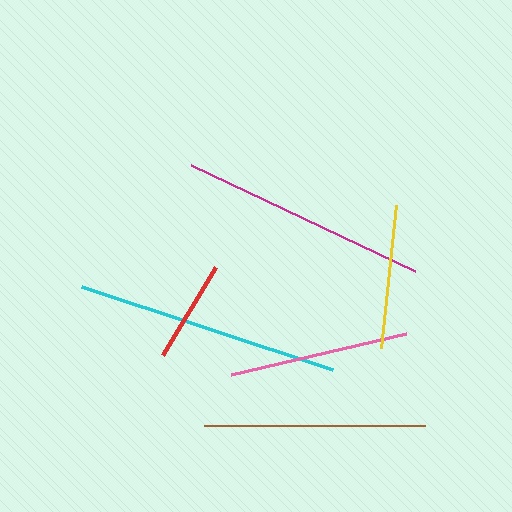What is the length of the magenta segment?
The magenta segment is approximately 247 pixels long.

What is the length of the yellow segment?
The yellow segment is approximately 144 pixels long.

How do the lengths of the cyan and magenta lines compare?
The cyan and magenta lines are approximately the same length.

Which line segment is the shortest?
The red line is the shortest at approximately 102 pixels.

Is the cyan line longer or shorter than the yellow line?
The cyan line is longer than the yellow line.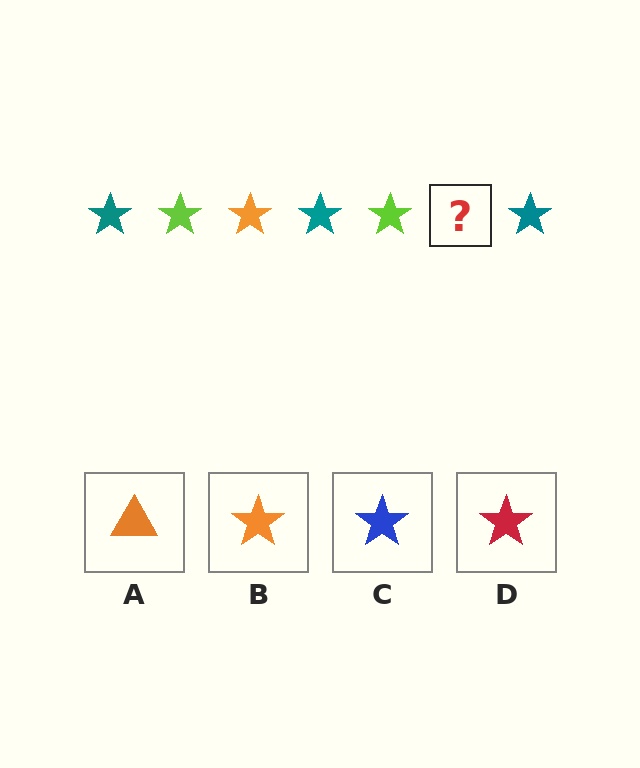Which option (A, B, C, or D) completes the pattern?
B.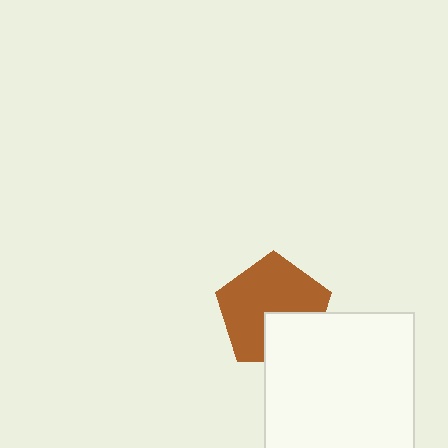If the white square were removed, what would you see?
You would see the complete brown pentagon.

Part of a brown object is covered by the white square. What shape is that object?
It is a pentagon.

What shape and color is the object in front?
The object in front is a white square.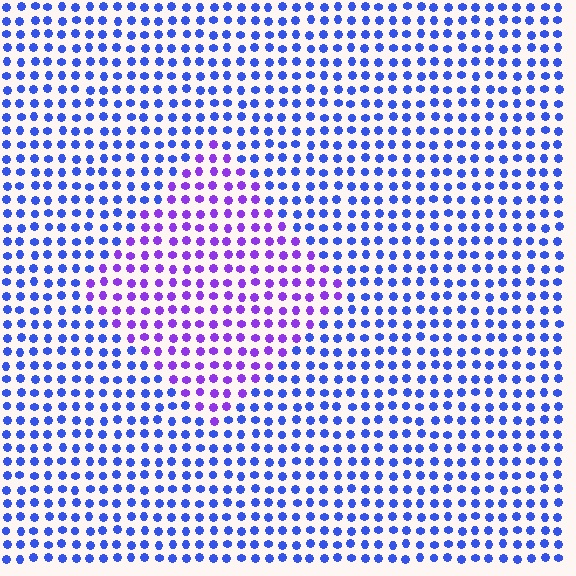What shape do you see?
I see a diamond.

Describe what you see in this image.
The image is filled with small blue elements in a uniform arrangement. A diamond-shaped region is visible where the elements are tinted to a slightly different hue, forming a subtle color boundary.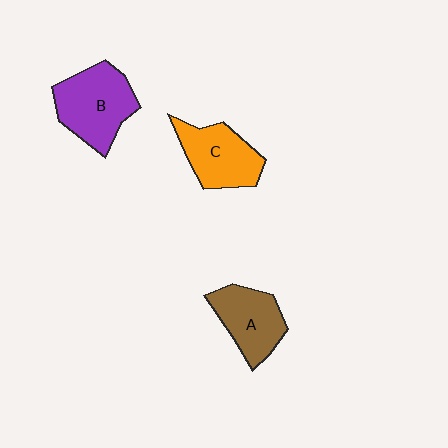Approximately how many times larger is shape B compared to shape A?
Approximately 1.3 times.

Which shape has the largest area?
Shape B (purple).